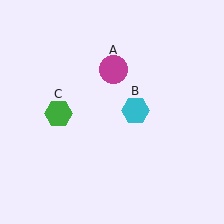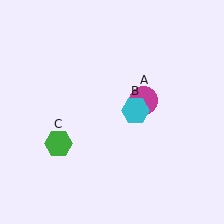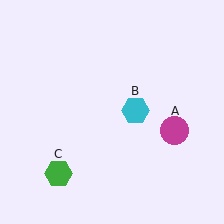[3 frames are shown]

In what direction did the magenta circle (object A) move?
The magenta circle (object A) moved down and to the right.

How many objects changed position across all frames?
2 objects changed position: magenta circle (object A), green hexagon (object C).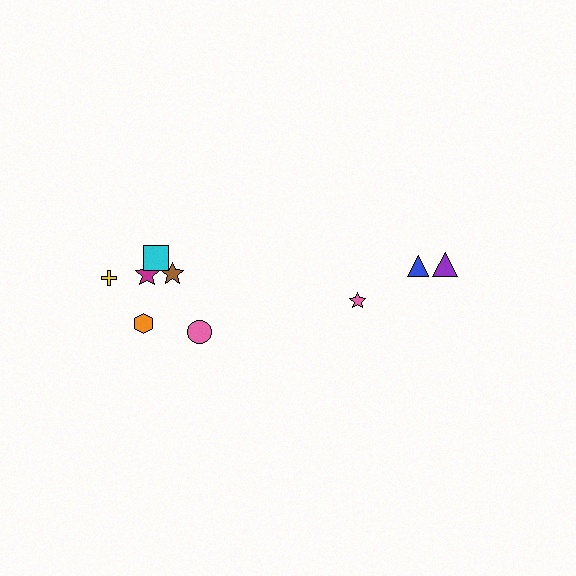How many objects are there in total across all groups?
There are 9 objects.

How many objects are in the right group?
There are 3 objects.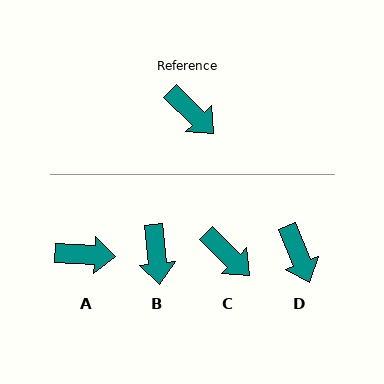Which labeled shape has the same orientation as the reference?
C.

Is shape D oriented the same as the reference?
No, it is off by about 23 degrees.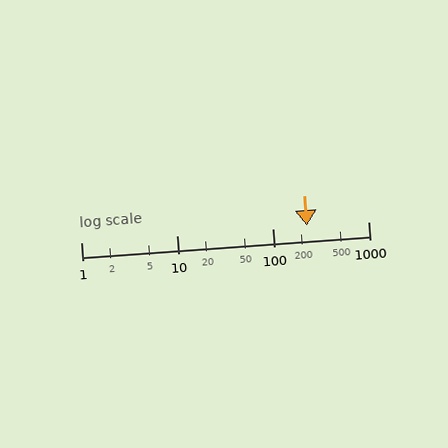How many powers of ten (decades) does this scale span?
The scale spans 3 decades, from 1 to 1000.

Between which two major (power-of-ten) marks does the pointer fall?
The pointer is between 100 and 1000.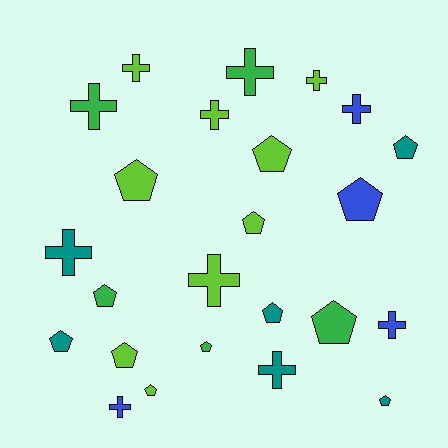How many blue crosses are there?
There are 3 blue crosses.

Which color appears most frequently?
Lime, with 9 objects.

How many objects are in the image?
There are 24 objects.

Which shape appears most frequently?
Pentagon, with 13 objects.